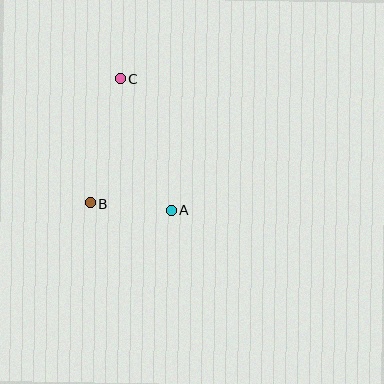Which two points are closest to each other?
Points A and B are closest to each other.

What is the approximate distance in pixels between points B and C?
The distance between B and C is approximately 129 pixels.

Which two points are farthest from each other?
Points A and C are farthest from each other.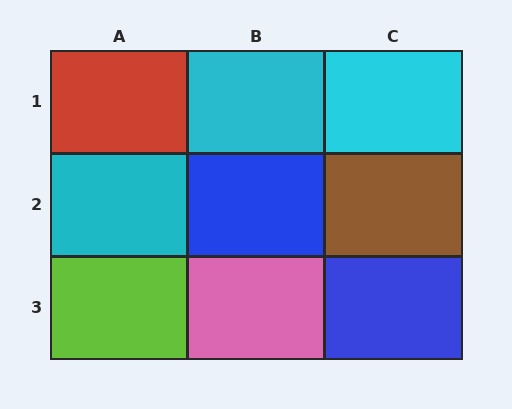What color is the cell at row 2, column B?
Blue.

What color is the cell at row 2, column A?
Cyan.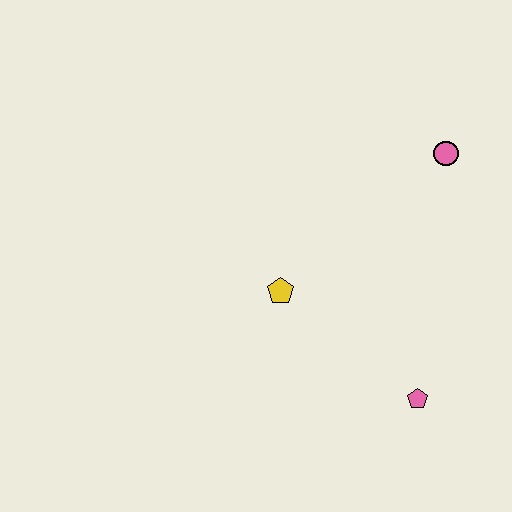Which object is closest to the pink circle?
The yellow pentagon is closest to the pink circle.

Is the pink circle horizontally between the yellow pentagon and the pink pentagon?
No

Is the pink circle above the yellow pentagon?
Yes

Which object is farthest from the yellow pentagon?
The pink circle is farthest from the yellow pentagon.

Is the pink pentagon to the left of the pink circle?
Yes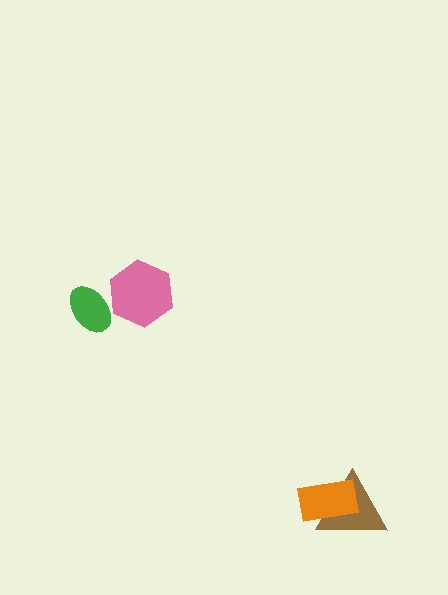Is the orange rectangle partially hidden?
No, no other shape covers it.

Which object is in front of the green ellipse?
The pink hexagon is in front of the green ellipse.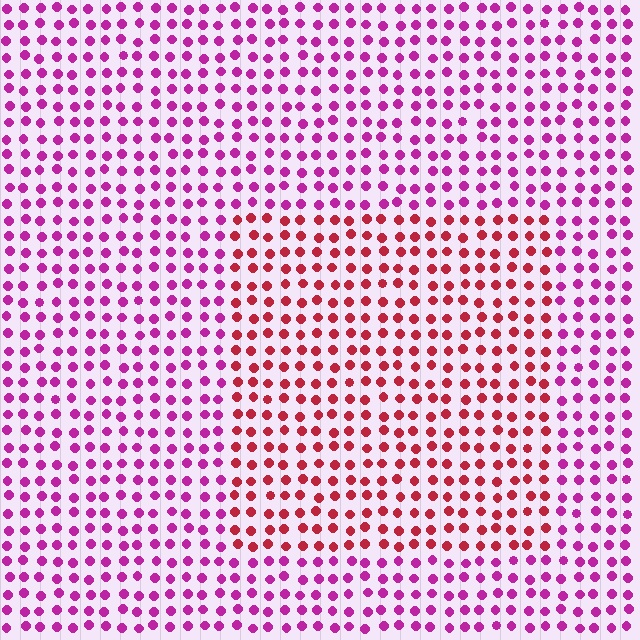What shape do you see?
I see a rectangle.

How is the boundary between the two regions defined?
The boundary is defined purely by a slight shift in hue (about 40 degrees). Spacing, size, and orientation are identical on both sides.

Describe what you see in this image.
The image is filled with small magenta elements in a uniform arrangement. A rectangle-shaped region is visible where the elements are tinted to a slightly different hue, forming a subtle color boundary.